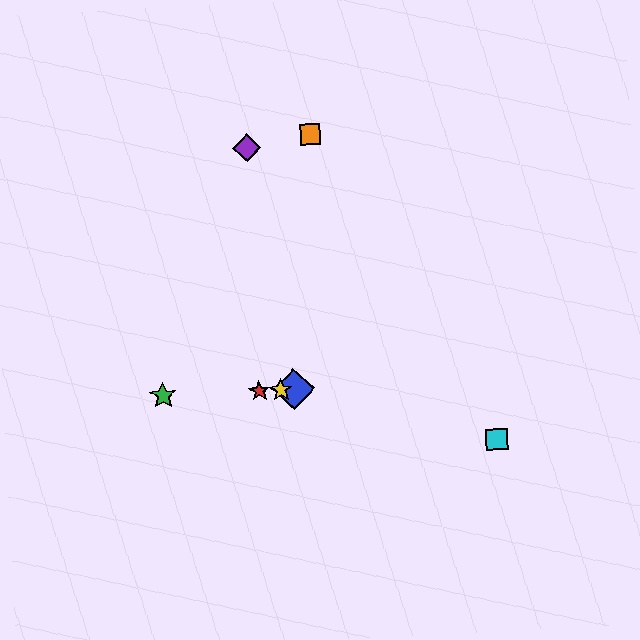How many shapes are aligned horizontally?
4 shapes (the red star, the blue diamond, the green star, the yellow star) are aligned horizontally.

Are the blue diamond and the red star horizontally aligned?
Yes, both are at y≈389.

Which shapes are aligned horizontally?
The red star, the blue diamond, the green star, the yellow star are aligned horizontally.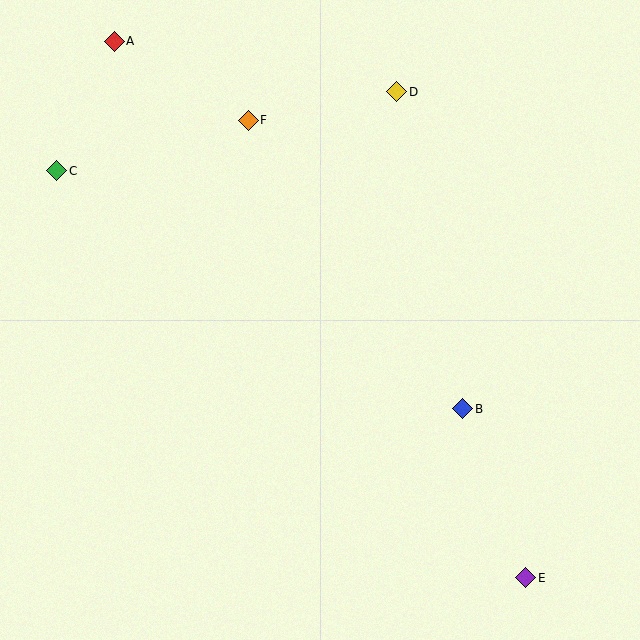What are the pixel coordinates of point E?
Point E is at (526, 578).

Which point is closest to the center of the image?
Point B at (463, 409) is closest to the center.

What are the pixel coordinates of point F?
Point F is at (248, 120).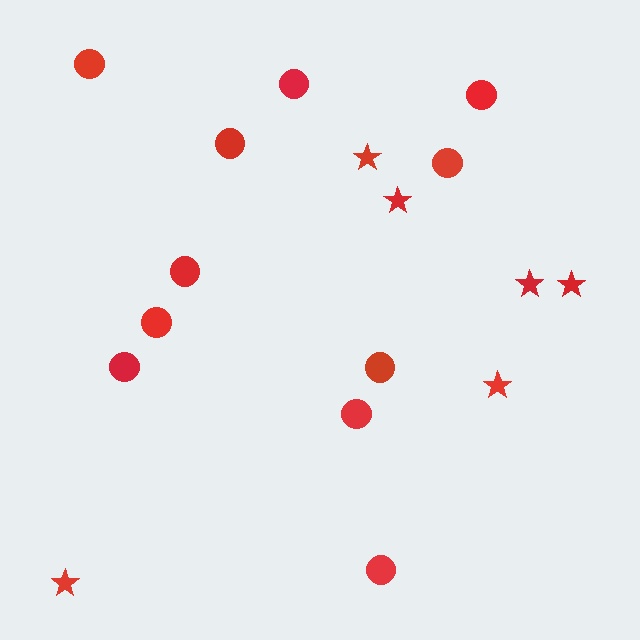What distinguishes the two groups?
There are 2 groups: one group of circles (11) and one group of stars (6).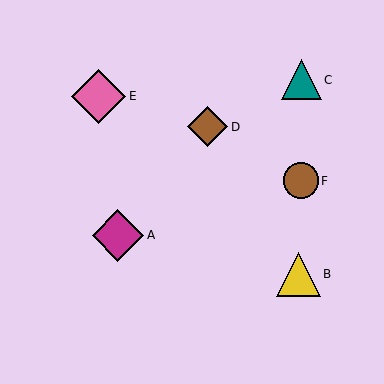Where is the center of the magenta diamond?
The center of the magenta diamond is at (118, 235).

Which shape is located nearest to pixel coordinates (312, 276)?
The yellow triangle (labeled B) at (298, 274) is nearest to that location.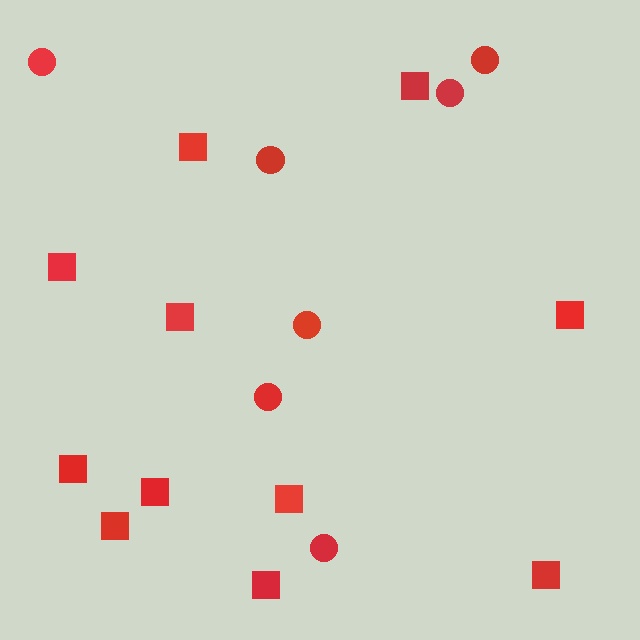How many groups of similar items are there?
There are 2 groups: one group of circles (7) and one group of squares (11).